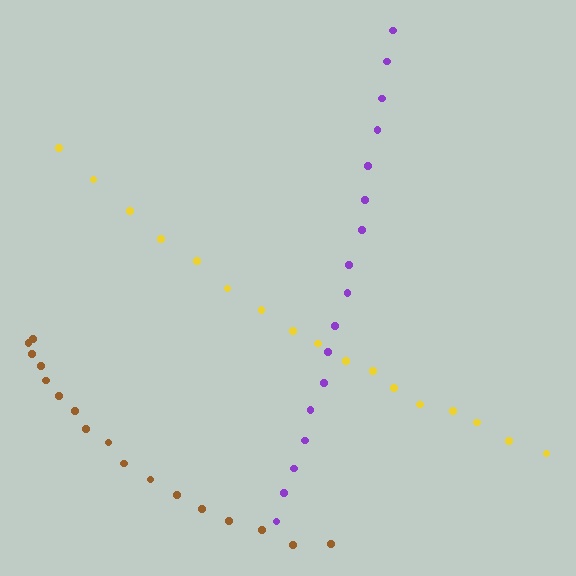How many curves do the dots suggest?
There are 3 distinct paths.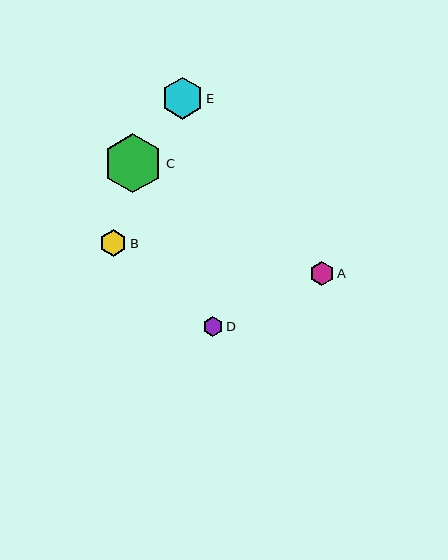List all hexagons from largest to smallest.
From largest to smallest: C, E, B, A, D.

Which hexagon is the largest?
Hexagon C is the largest with a size of approximately 59 pixels.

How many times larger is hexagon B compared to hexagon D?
Hexagon B is approximately 1.4 times the size of hexagon D.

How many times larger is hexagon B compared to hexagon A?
Hexagon B is approximately 1.1 times the size of hexagon A.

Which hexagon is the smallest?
Hexagon D is the smallest with a size of approximately 20 pixels.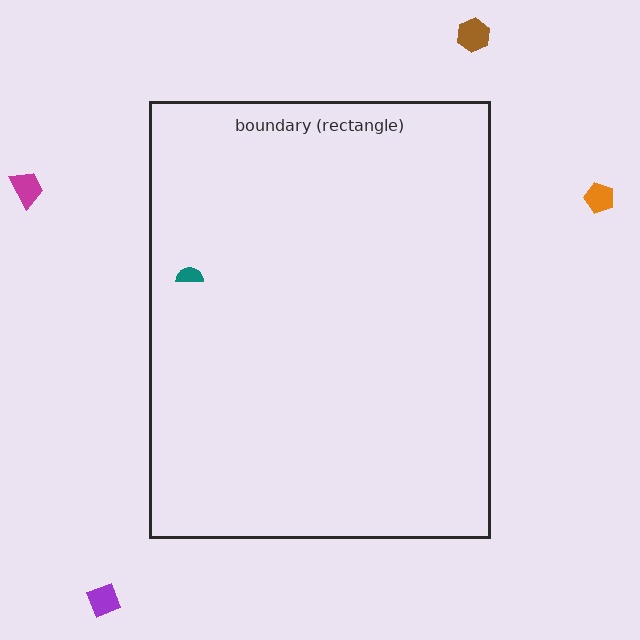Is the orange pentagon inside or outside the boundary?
Outside.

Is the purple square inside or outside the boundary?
Outside.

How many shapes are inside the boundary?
1 inside, 4 outside.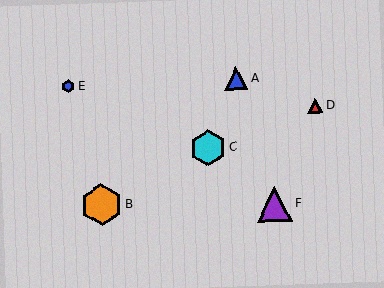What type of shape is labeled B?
Shape B is an orange hexagon.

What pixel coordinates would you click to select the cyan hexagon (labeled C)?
Click at (208, 148) to select the cyan hexagon C.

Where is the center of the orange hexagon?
The center of the orange hexagon is at (102, 205).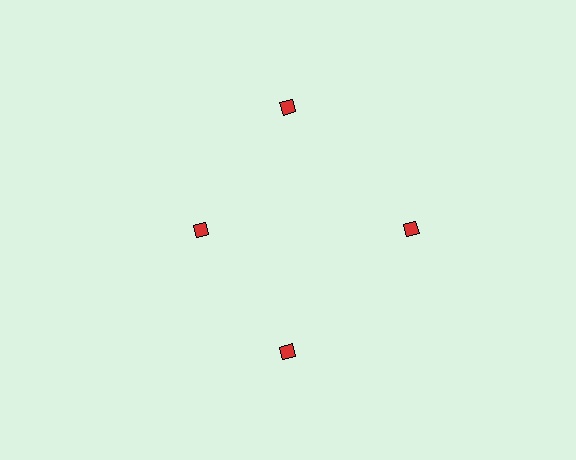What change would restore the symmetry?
The symmetry would be restored by moving it outward, back onto the ring so that all 4 diamonds sit at equal angles and equal distance from the center.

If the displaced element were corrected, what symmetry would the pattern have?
It would have 4-fold rotational symmetry — the pattern would map onto itself every 90 degrees.